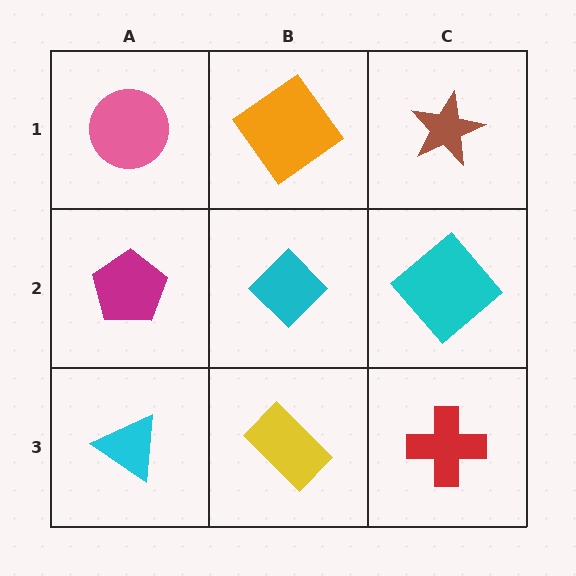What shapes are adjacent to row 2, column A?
A pink circle (row 1, column A), a cyan triangle (row 3, column A), a cyan diamond (row 2, column B).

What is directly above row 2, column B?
An orange diamond.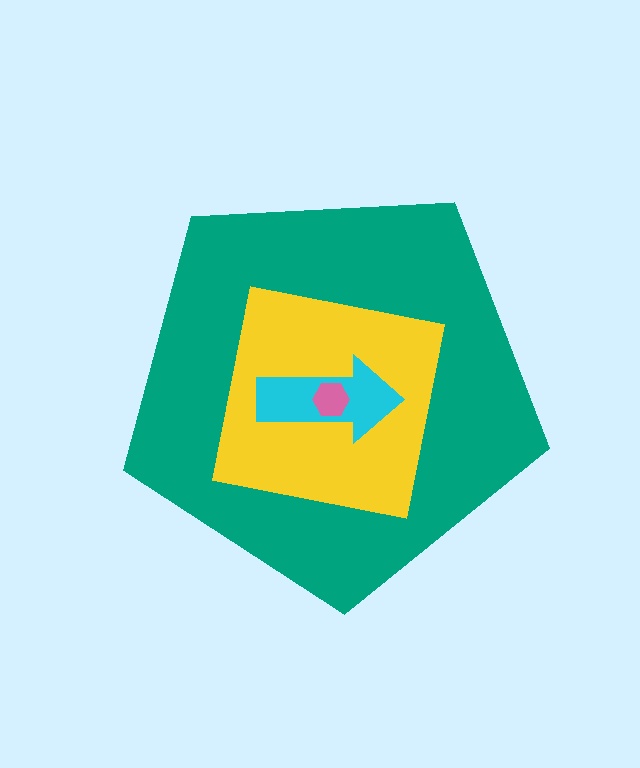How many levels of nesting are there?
4.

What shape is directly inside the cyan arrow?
The pink hexagon.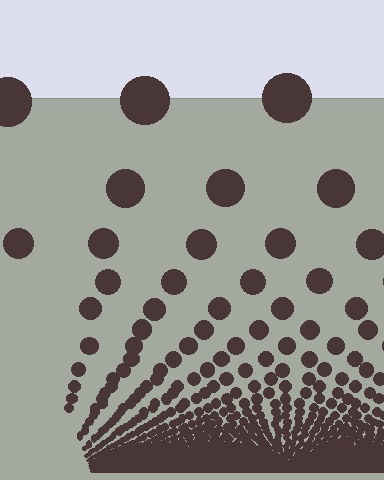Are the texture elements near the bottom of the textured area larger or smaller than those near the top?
Smaller. The gradient is inverted — elements near the bottom are smaller and denser.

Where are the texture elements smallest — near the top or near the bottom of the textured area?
Near the bottom.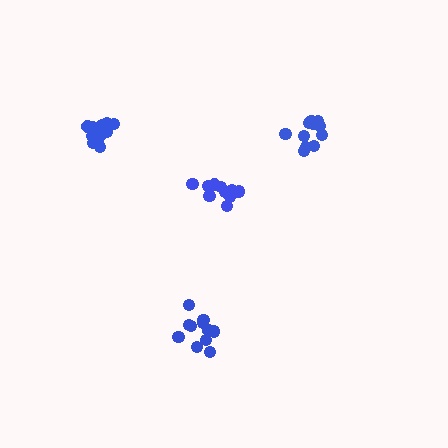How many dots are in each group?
Group 1: 11 dots, Group 2: 14 dots, Group 3: 12 dots, Group 4: 13 dots (50 total).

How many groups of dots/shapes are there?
There are 4 groups.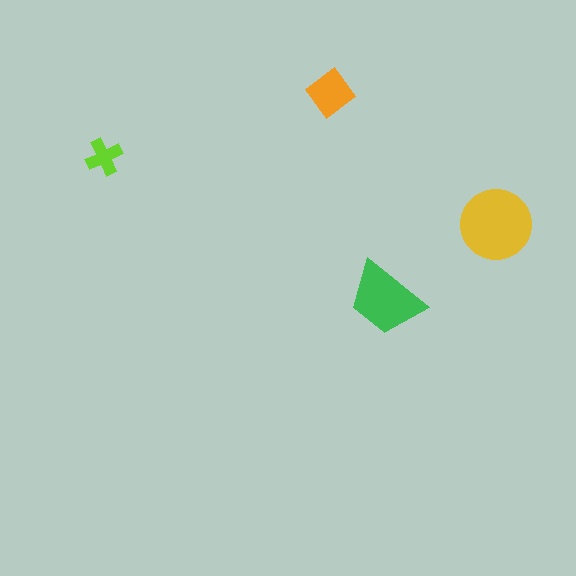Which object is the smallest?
The lime cross.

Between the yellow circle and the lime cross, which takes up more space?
The yellow circle.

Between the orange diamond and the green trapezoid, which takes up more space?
The green trapezoid.